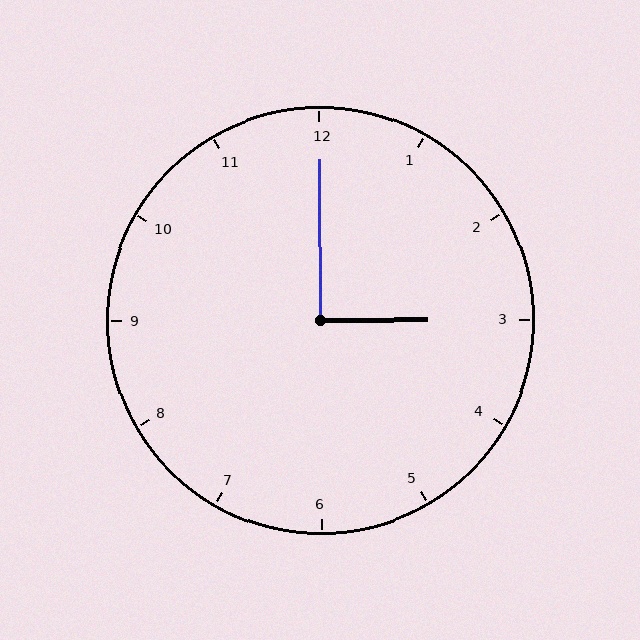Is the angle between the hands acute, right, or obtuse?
It is right.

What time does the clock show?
3:00.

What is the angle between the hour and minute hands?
Approximately 90 degrees.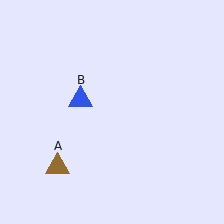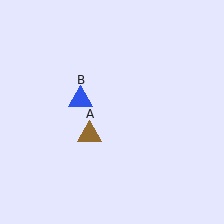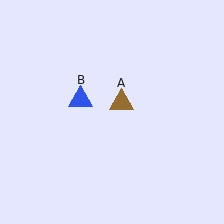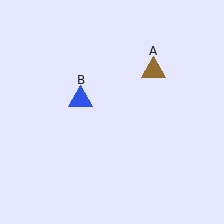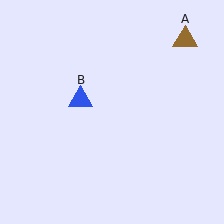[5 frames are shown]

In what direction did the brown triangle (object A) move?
The brown triangle (object A) moved up and to the right.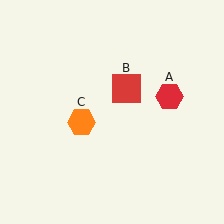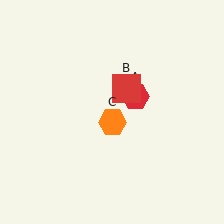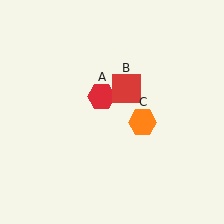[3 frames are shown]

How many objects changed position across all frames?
2 objects changed position: red hexagon (object A), orange hexagon (object C).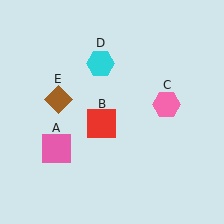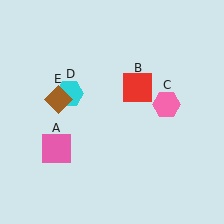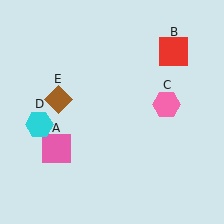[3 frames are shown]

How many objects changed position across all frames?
2 objects changed position: red square (object B), cyan hexagon (object D).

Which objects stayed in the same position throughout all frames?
Pink square (object A) and pink hexagon (object C) and brown diamond (object E) remained stationary.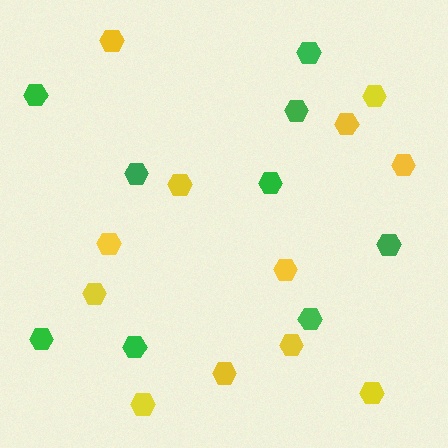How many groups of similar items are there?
There are 2 groups: one group of green hexagons (9) and one group of yellow hexagons (12).